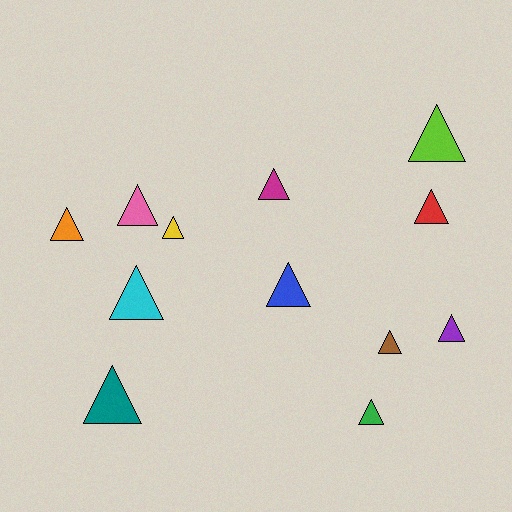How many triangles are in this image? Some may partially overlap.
There are 12 triangles.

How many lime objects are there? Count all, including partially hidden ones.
There is 1 lime object.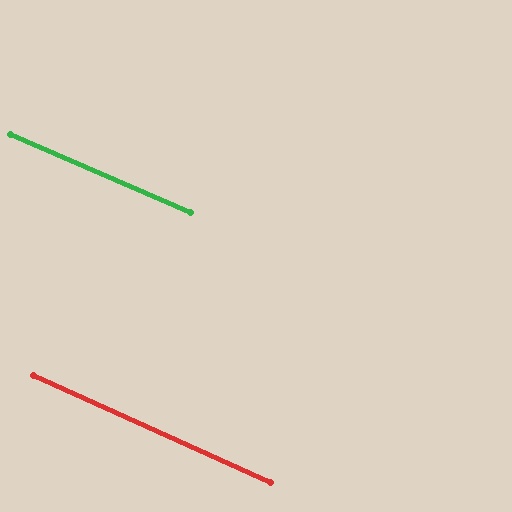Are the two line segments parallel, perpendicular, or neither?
Parallel — their directions differ by only 0.9°.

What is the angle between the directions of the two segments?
Approximately 1 degree.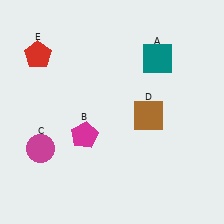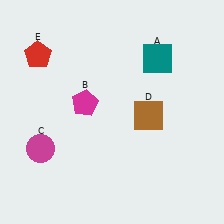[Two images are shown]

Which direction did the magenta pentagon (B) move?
The magenta pentagon (B) moved up.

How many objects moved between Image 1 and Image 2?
1 object moved between the two images.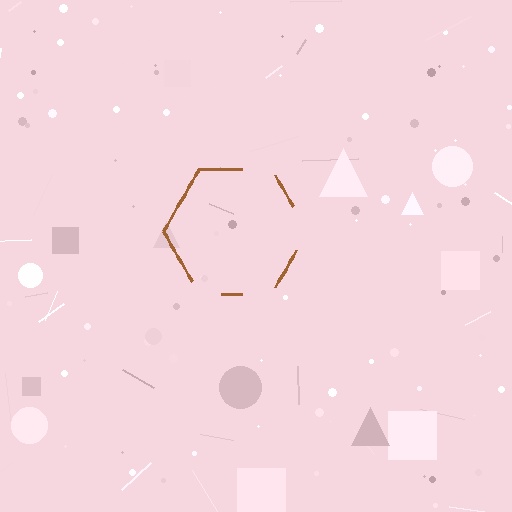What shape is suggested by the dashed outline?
The dashed outline suggests a hexagon.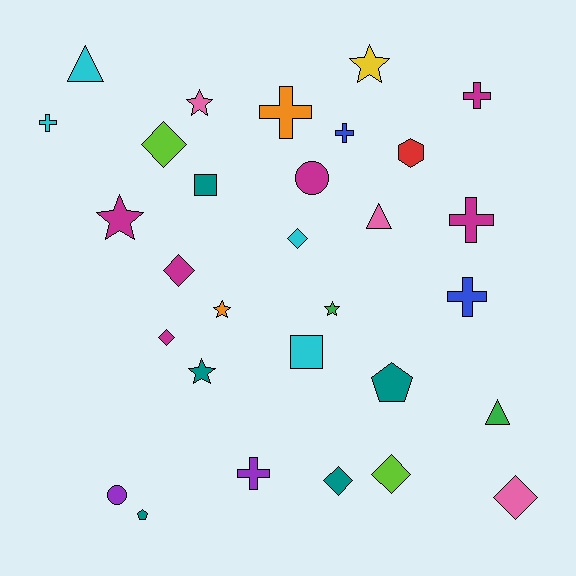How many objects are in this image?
There are 30 objects.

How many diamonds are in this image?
There are 7 diamonds.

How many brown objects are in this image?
There are no brown objects.